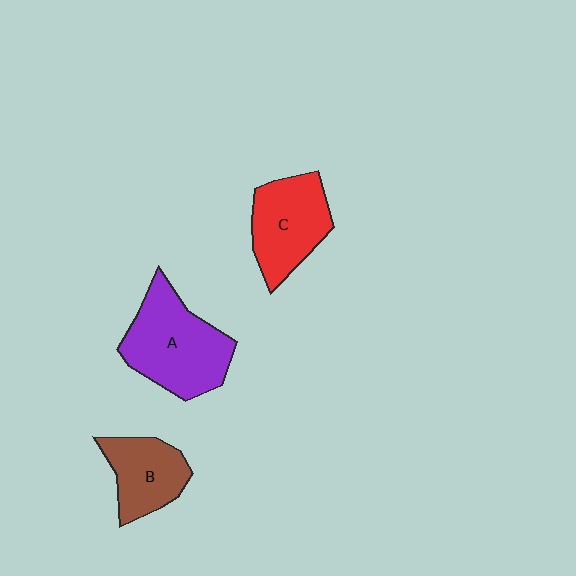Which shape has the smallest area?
Shape B (brown).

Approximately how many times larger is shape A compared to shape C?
Approximately 1.3 times.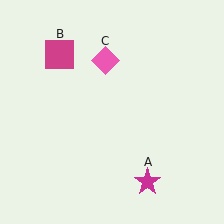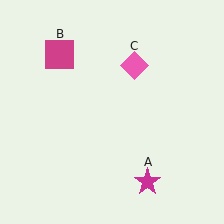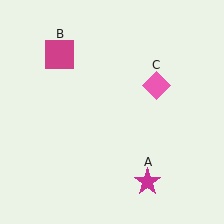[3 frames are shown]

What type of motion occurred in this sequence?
The pink diamond (object C) rotated clockwise around the center of the scene.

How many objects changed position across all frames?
1 object changed position: pink diamond (object C).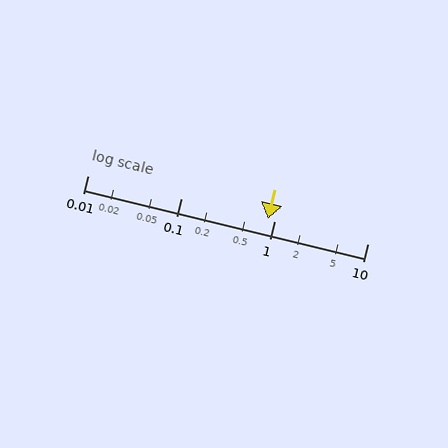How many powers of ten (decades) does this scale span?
The scale spans 3 decades, from 0.01 to 10.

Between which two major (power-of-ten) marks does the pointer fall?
The pointer is between 0.1 and 1.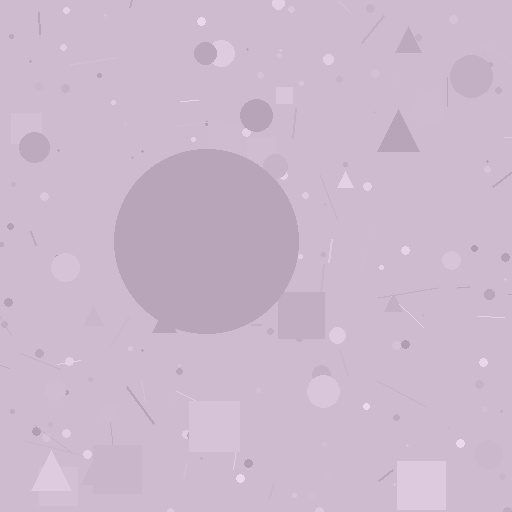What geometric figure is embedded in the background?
A circle is embedded in the background.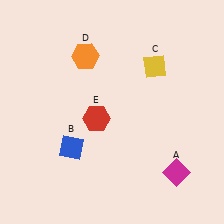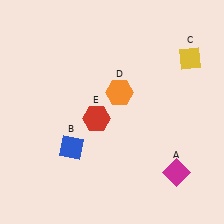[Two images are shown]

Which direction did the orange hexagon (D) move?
The orange hexagon (D) moved down.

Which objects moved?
The objects that moved are: the yellow diamond (C), the orange hexagon (D).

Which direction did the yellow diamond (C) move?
The yellow diamond (C) moved right.